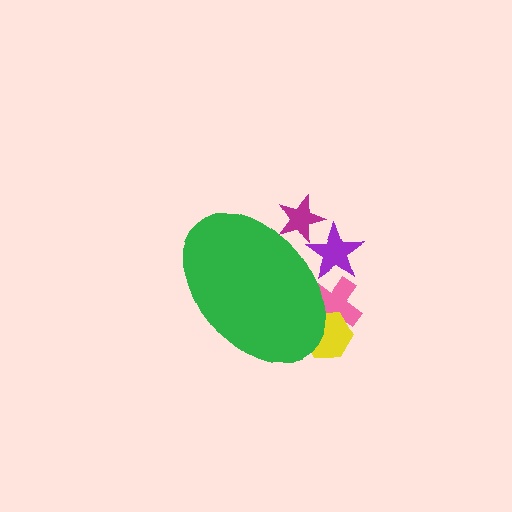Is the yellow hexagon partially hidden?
Yes, the yellow hexagon is partially hidden behind the green ellipse.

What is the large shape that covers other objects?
A green ellipse.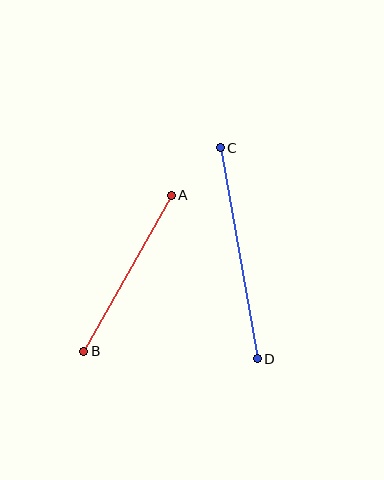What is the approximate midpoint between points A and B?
The midpoint is at approximately (128, 273) pixels.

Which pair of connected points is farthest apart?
Points C and D are farthest apart.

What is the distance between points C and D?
The distance is approximately 214 pixels.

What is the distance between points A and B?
The distance is approximately 179 pixels.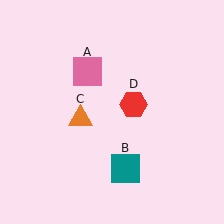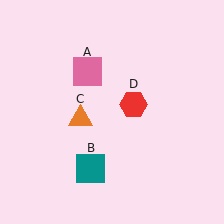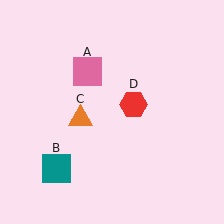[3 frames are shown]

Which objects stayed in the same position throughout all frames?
Pink square (object A) and orange triangle (object C) and red hexagon (object D) remained stationary.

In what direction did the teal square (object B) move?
The teal square (object B) moved left.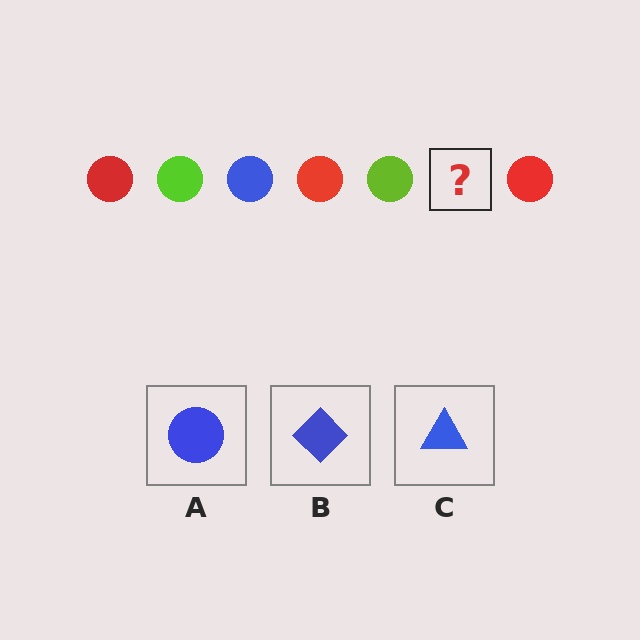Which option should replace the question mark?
Option A.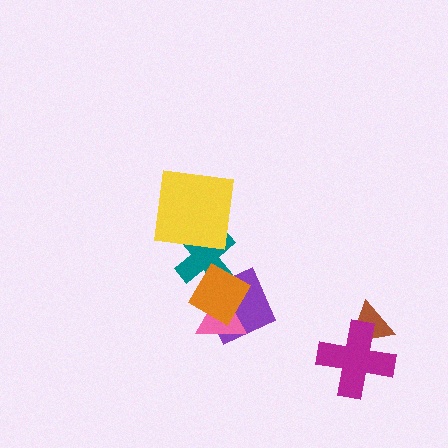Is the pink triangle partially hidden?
Yes, it is partially covered by another shape.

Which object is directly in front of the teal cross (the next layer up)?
The purple diamond is directly in front of the teal cross.